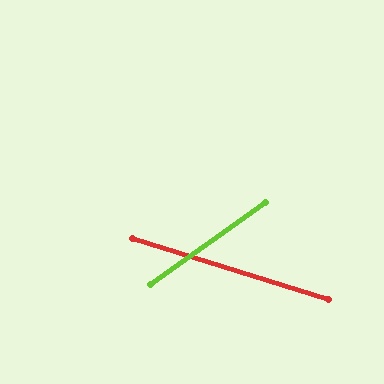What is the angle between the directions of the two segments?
Approximately 53 degrees.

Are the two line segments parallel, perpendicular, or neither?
Neither parallel nor perpendicular — they differ by about 53°.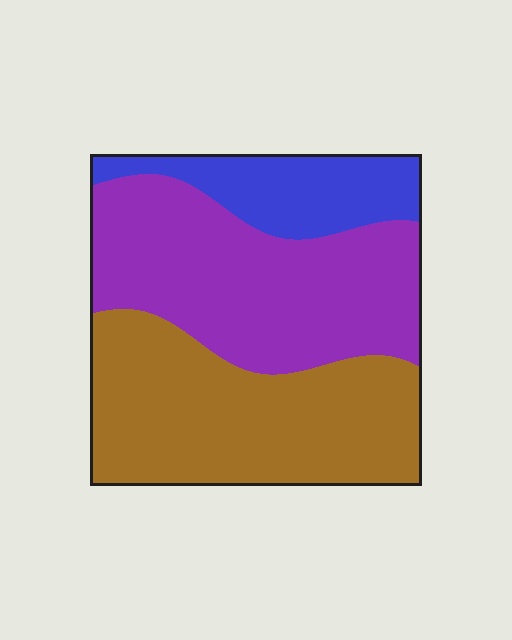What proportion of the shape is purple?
Purple covers about 40% of the shape.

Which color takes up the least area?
Blue, at roughly 15%.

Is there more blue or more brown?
Brown.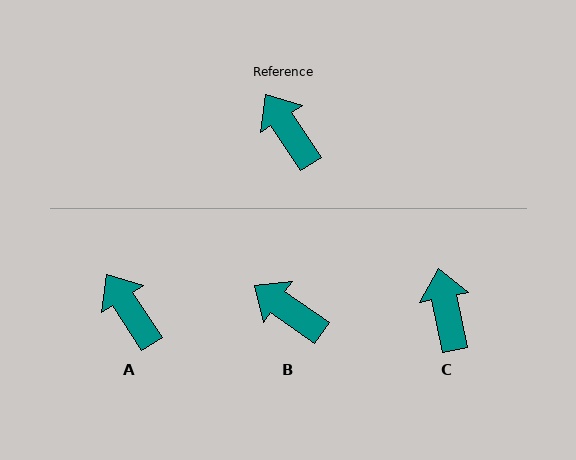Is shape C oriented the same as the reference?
No, it is off by about 21 degrees.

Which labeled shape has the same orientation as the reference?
A.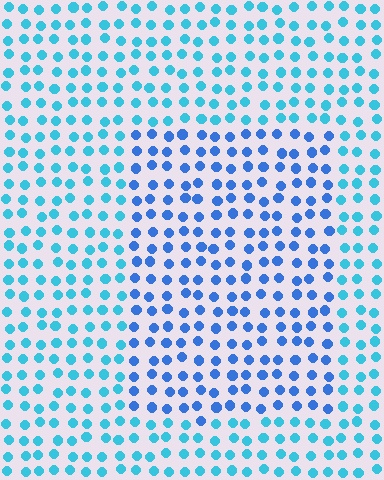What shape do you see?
I see a rectangle.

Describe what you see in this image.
The image is filled with small cyan elements in a uniform arrangement. A rectangle-shaped region is visible where the elements are tinted to a slightly different hue, forming a subtle color boundary.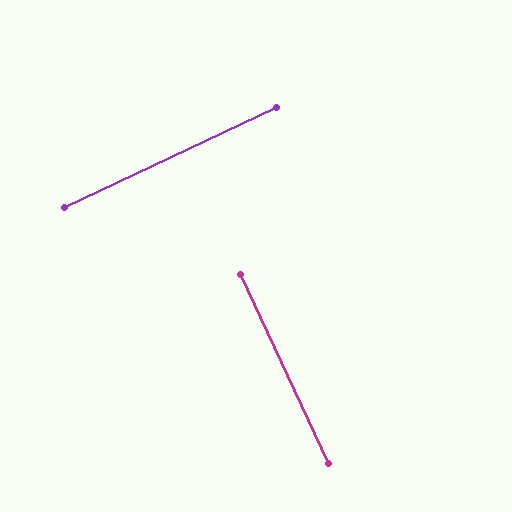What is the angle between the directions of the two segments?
Approximately 90 degrees.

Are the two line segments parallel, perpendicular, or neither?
Perpendicular — they meet at approximately 90°.